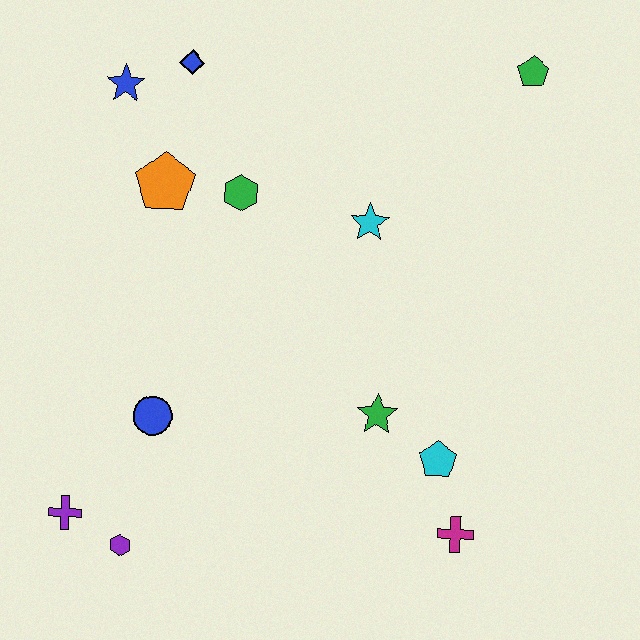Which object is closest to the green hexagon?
The orange pentagon is closest to the green hexagon.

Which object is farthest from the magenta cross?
The blue star is farthest from the magenta cross.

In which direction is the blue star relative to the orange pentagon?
The blue star is above the orange pentagon.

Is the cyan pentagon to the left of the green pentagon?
Yes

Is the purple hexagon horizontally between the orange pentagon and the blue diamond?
No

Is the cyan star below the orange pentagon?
Yes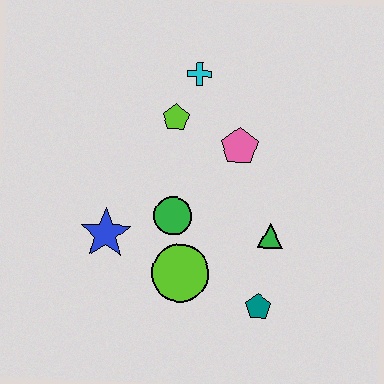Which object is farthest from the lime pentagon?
The teal pentagon is farthest from the lime pentagon.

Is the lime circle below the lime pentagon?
Yes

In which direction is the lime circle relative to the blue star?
The lime circle is to the right of the blue star.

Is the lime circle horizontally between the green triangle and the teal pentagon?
No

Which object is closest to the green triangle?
The teal pentagon is closest to the green triangle.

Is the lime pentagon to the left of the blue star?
No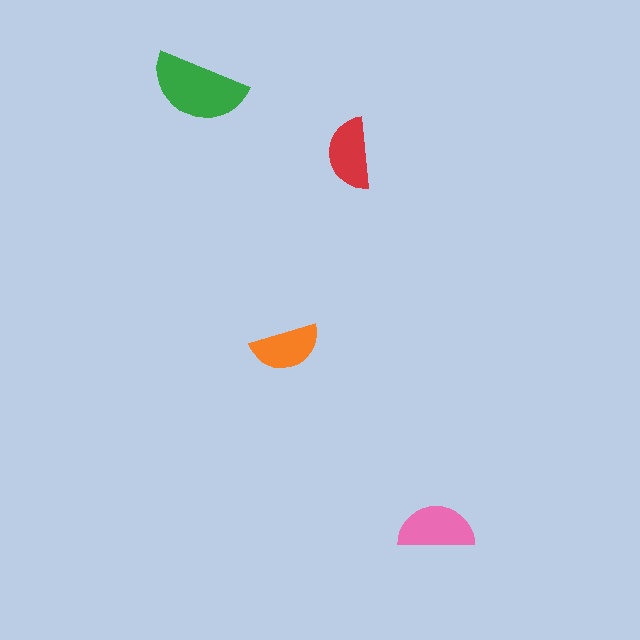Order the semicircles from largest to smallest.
the green one, the pink one, the red one, the orange one.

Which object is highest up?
The green semicircle is topmost.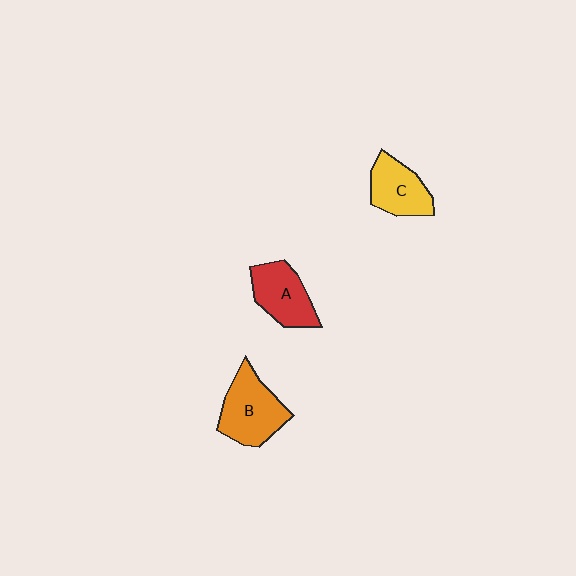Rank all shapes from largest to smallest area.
From largest to smallest: B (orange), A (red), C (yellow).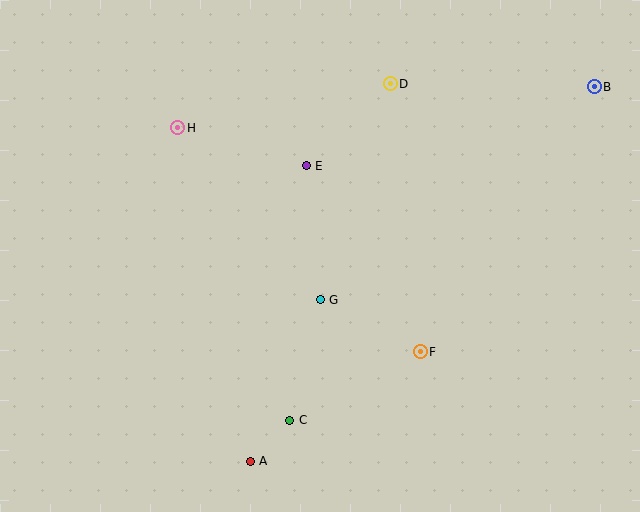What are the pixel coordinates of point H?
Point H is at (178, 128).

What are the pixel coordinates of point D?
Point D is at (390, 84).